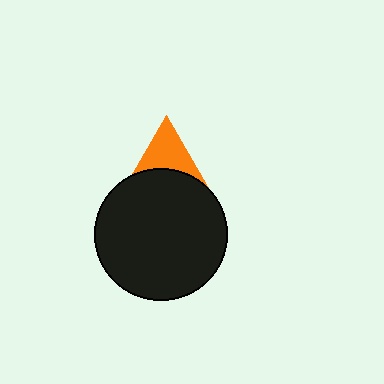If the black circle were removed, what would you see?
You would see the complete orange triangle.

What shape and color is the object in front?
The object in front is a black circle.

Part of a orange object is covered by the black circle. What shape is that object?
It is a triangle.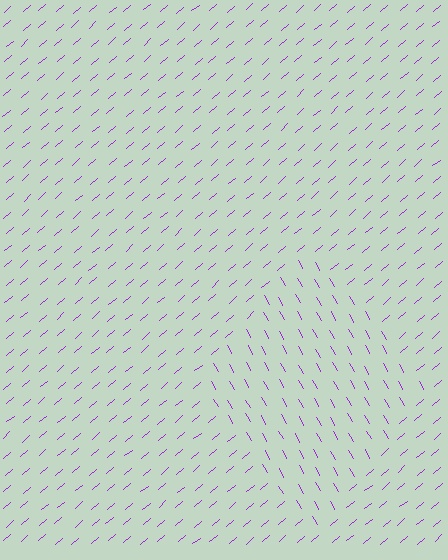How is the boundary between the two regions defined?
The boundary is defined purely by a change in line orientation (approximately 78 degrees difference). All lines are the same color and thickness.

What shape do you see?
I see a diamond.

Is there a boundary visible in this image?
Yes, there is a texture boundary formed by a change in line orientation.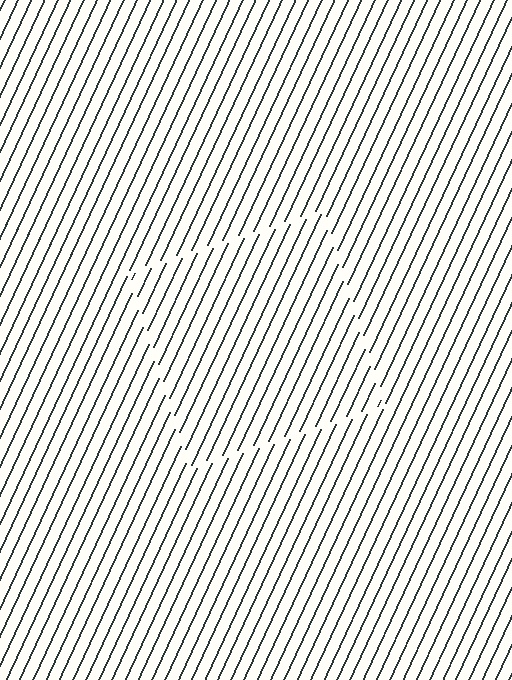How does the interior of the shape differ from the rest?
The interior of the shape contains the same grating, shifted by half a period — the contour is defined by the phase discontinuity where line-ends from the inner and outer gratings abut.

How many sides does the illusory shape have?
4 sides — the line-ends trace a square.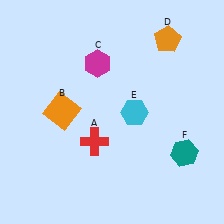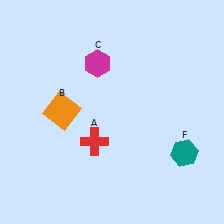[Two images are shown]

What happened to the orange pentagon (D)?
The orange pentagon (D) was removed in Image 2. It was in the top-right area of Image 1.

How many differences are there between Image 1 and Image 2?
There are 2 differences between the two images.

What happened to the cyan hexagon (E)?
The cyan hexagon (E) was removed in Image 2. It was in the bottom-right area of Image 1.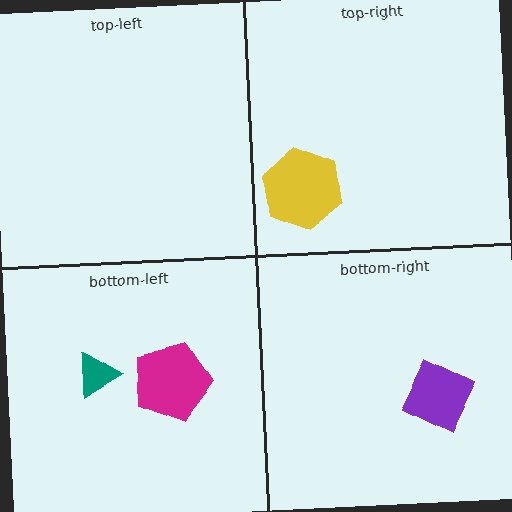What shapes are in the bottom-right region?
The purple diamond.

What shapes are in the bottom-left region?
The teal triangle, the magenta pentagon.